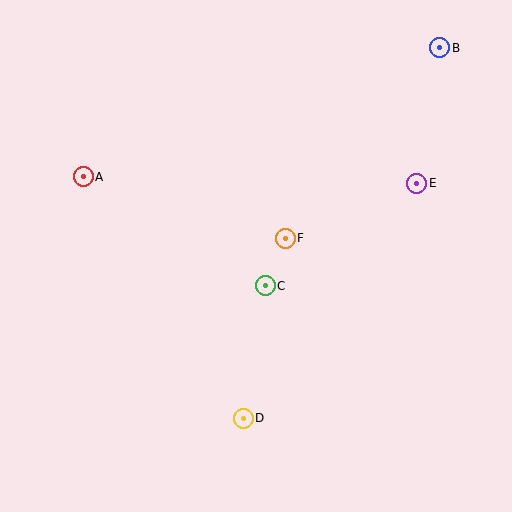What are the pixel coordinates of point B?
Point B is at (440, 48).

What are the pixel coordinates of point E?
Point E is at (417, 183).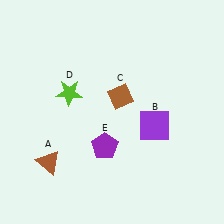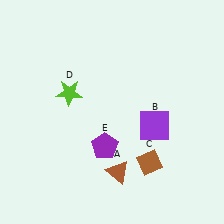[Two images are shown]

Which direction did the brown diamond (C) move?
The brown diamond (C) moved down.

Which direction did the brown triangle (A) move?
The brown triangle (A) moved right.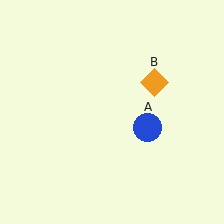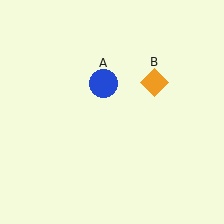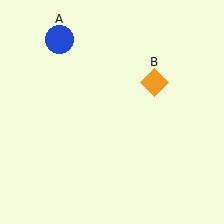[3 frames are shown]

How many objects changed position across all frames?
1 object changed position: blue circle (object A).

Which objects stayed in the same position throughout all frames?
Orange diamond (object B) remained stationary.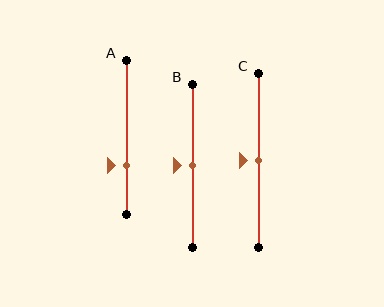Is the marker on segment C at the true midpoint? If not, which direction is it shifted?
Yes, the marker on segment C is at the true midpoint.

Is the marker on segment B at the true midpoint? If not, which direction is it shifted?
Yes, the marker on segment B is at the true midpoint.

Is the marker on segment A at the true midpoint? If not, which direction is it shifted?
No, the marker on segment A is shifted downward by about 18% of the segment length.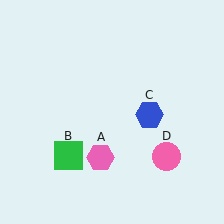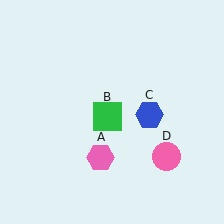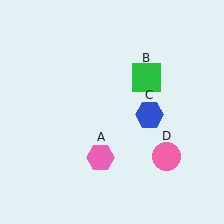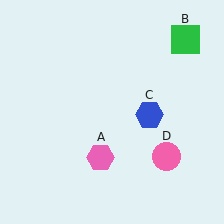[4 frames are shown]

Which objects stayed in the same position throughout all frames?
Pink hexagon (object A) and blue hexagon (object C) and pink circle (object D) remained stationary.